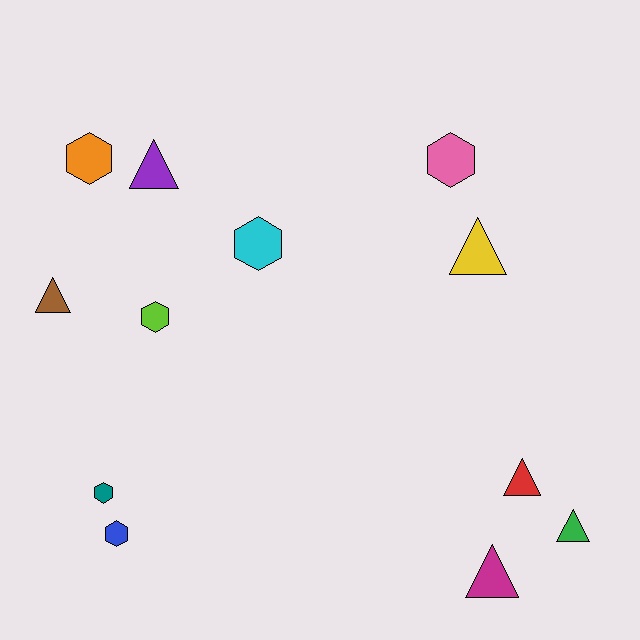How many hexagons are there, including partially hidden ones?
There are 6 hexagons.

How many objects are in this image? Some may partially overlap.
There are 12 objects.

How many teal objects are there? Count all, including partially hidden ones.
There is 1 teal object.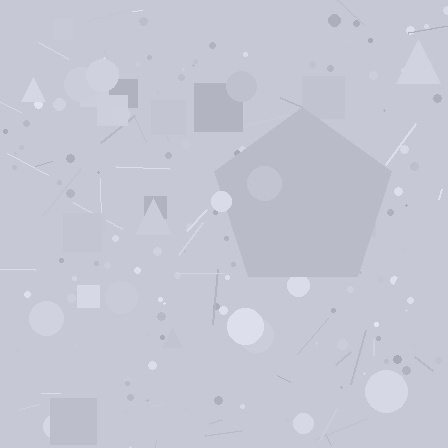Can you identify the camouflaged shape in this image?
The camouflaged shape is a pentagon.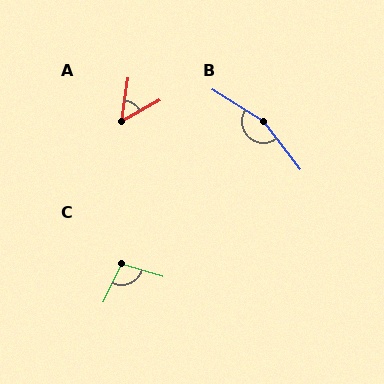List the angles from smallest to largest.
A (52°), C (99°), B (160°).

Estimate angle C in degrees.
Approximately 99 degrees.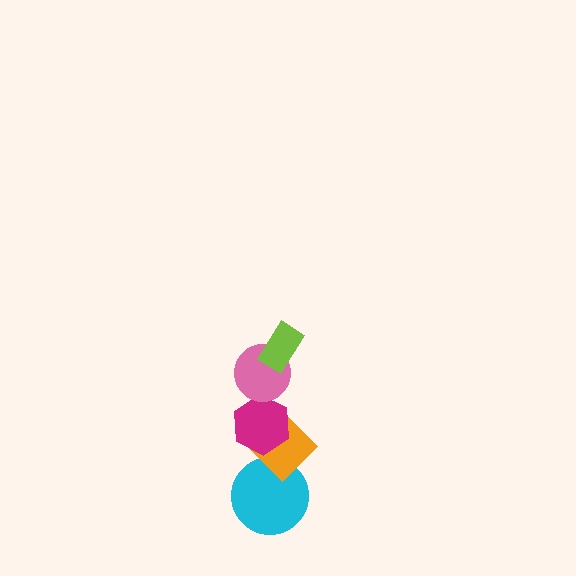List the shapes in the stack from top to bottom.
From top to bottom: the lime rectangle, the pink circle, the magenta hexagon, the orange diamond, the cyan circle.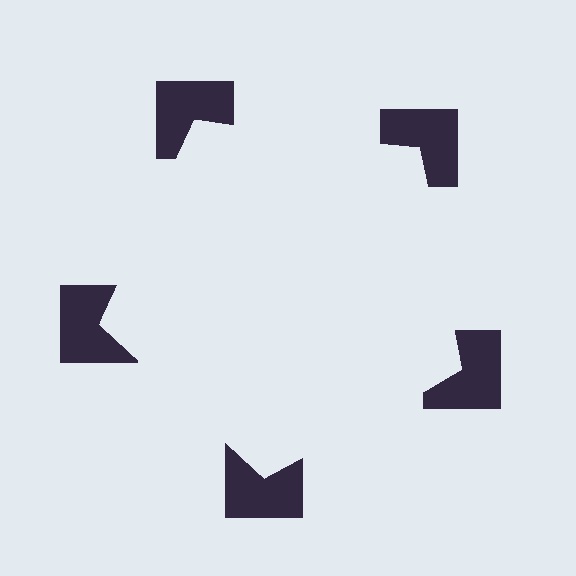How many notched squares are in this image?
There are 5 — one at each vertex of the illusory pentagon.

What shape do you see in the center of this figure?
An illusory pentagon — its edges are inferred from the aligned wedge cuts in the notched squares, not physically drawn.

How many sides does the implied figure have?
5 sides.